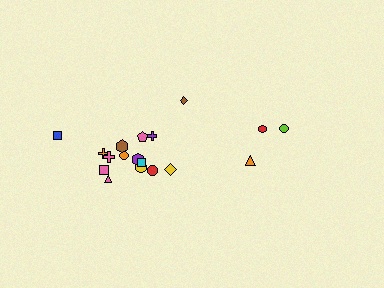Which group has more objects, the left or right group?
The left group.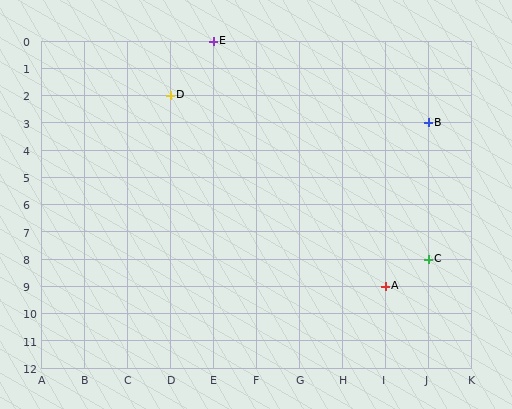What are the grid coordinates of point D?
Point D is at grid coordinates (D, 2).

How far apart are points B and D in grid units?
Points B and D are 6 columns and 1 row apart (about 6.1 grid units diagonally).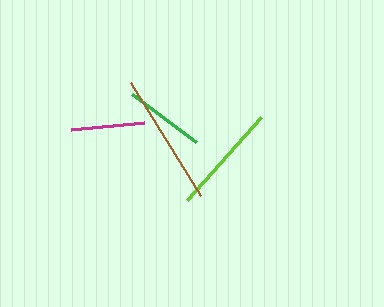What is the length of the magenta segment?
The magenta segment is approximately 73 pixels long.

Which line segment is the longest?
The brown line is the longest at approximately 132 pixels.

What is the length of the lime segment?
The lime segment is approximately 111 pixels long.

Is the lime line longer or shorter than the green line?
The lime line is longer than the green line.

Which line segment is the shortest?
The magenta line is the shortest at approximately 73 pixels.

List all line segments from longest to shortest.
From longest to shortest: brown, lime, green, magenta.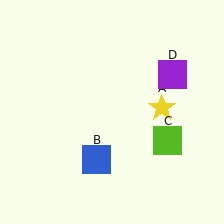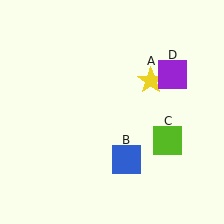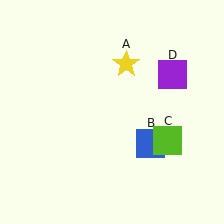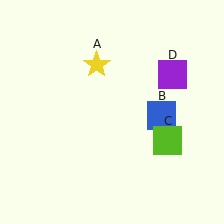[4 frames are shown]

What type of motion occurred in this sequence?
The yellow star (object A), blue square (object B) rotated counterclockwise around the center of the scene.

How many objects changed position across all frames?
2 objects changed position: yellow star (object A), blue square (object B).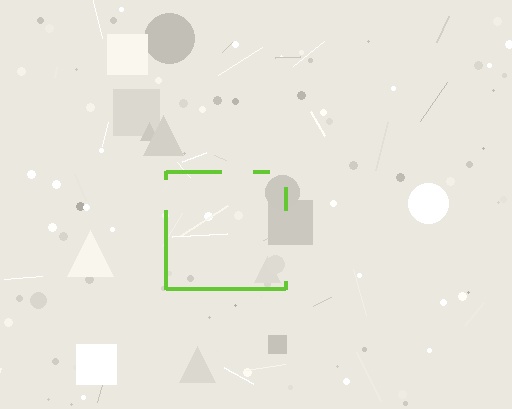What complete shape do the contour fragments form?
The contour fragments form a square.